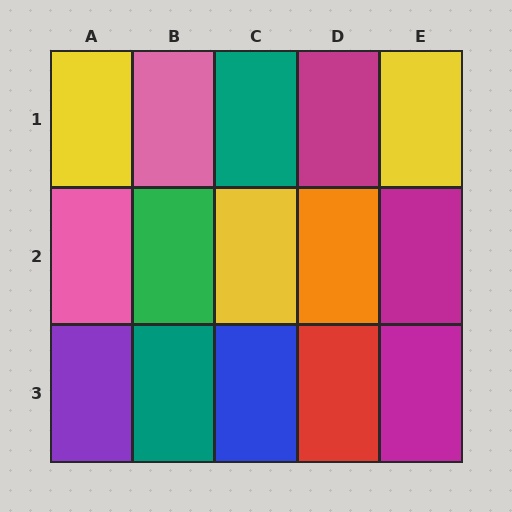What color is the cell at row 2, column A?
Pink.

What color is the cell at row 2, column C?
Yellow.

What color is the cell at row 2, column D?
Orange.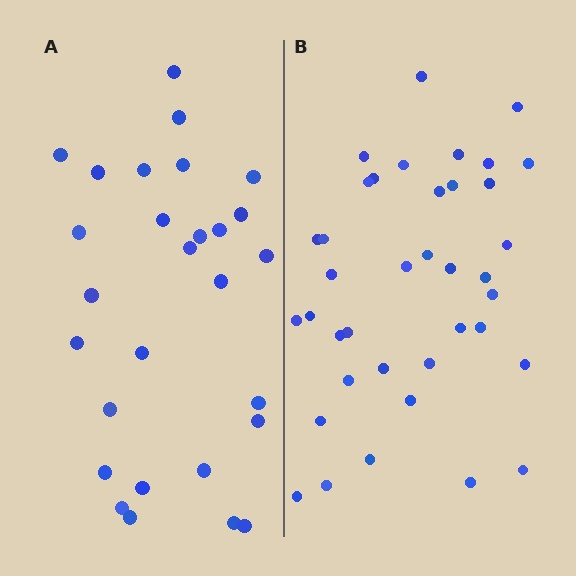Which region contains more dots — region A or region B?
Region B (the right region) has more dots.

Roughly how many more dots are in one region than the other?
Region B has roughly 10 or so more dots than region A.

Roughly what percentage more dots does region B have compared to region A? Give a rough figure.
About 35% more.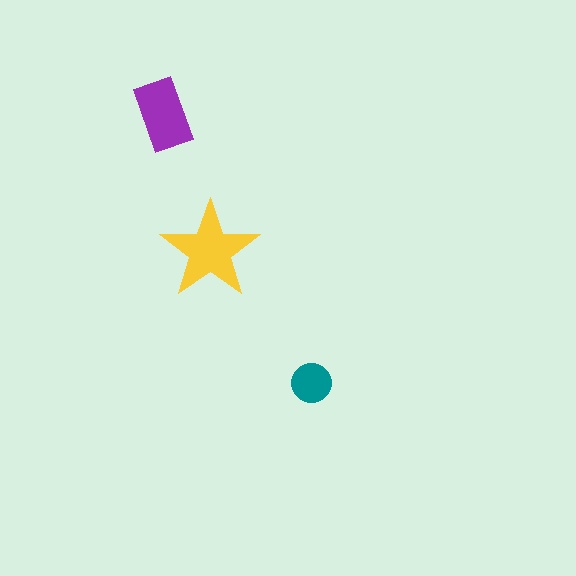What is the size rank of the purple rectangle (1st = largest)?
2nd.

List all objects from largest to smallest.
The yellow star, the purple rectangle, the teal circle.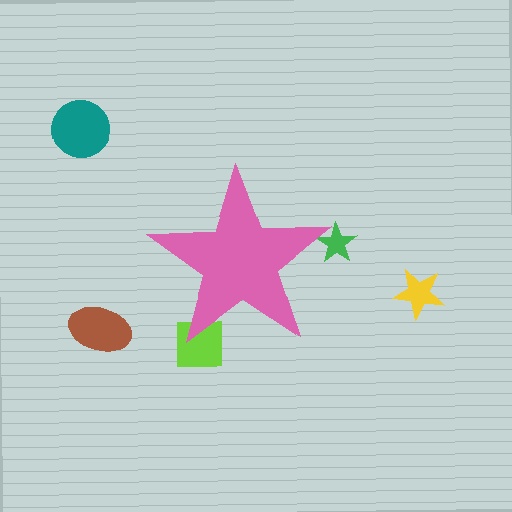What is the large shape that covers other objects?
A pink star.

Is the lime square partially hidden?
Yes, the lime square is partially hidden behind the pink star.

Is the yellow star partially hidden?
No, the yellow star is fully visible.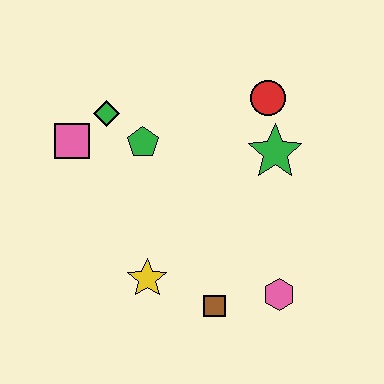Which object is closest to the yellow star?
The brown square is closest to the yellow star.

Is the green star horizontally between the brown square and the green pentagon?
No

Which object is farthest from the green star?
The pink square is farthest from the green star.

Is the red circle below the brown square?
No